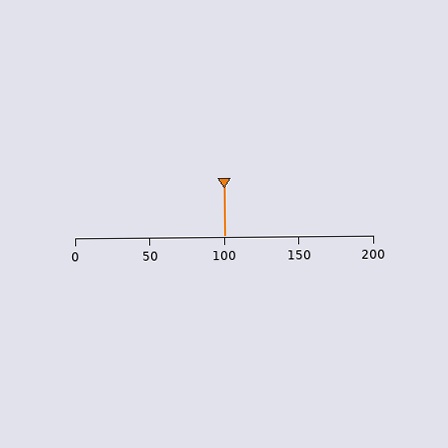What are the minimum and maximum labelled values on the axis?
The axis runs from 0 to 200.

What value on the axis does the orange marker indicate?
The marker indicates approximately 100.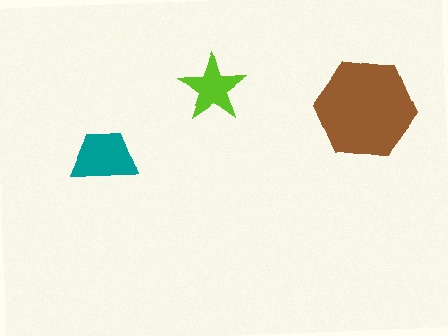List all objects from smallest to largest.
The lime star, the teal trapezoid, the brown hexagon.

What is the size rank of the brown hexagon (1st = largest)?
1st.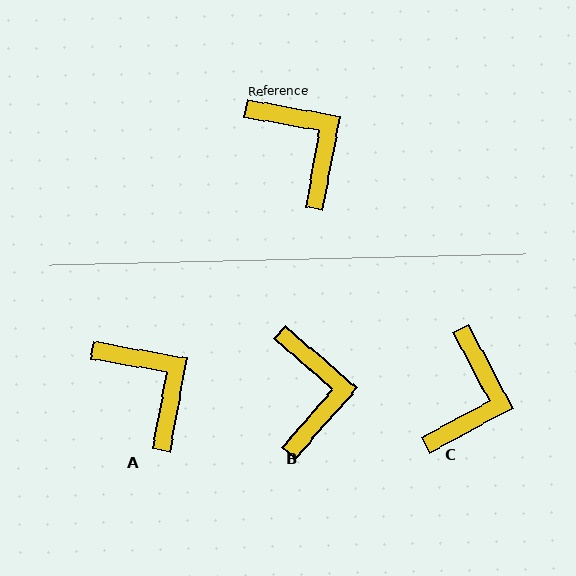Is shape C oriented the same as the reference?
No, it is off by about 51 degrees.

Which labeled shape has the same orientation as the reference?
A.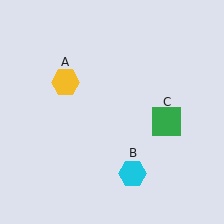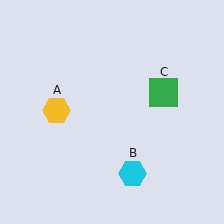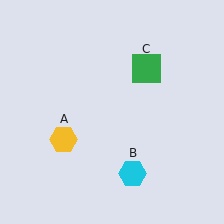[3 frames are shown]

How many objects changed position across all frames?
2 objects changed position: yellow hexagon (object A), green square (object C).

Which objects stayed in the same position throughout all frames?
Cyan hexagon (object B) remained stationary.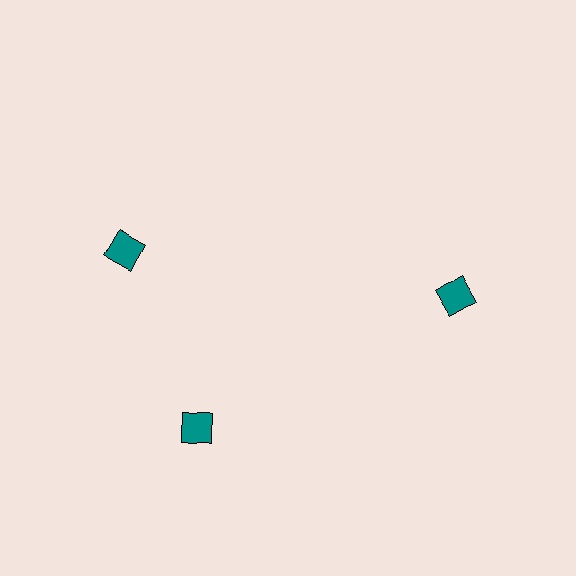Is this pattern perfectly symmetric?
No. The 3 teal diamonds are arranged in a ring, but one element near the 11 o'clock position is rotated out of alignment along the ring, breaking the 3-fold rotational symmetry.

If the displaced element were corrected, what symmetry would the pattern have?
It would have 3-fold rotational symmetry — the pattern would map onto itself every 120 degrees.